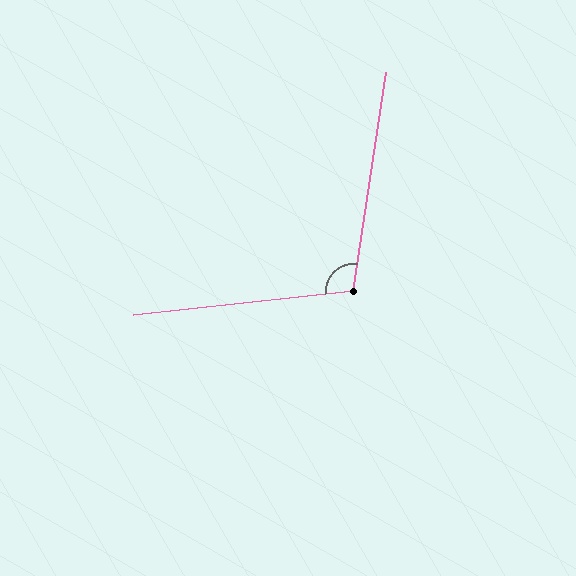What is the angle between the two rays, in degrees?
Approximately 105 degrees.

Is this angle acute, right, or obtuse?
It is obtuse.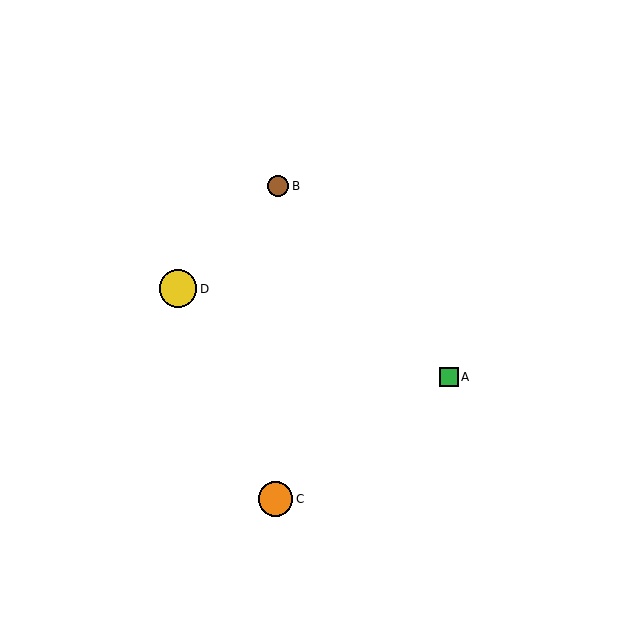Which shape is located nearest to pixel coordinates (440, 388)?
The green square (labeled A) at (449, 377) is nearest to that location.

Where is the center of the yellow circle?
The center of the yellow circle is at (178, 289).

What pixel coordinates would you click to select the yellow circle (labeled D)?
Click at (178, 289) to select the yellow circle D.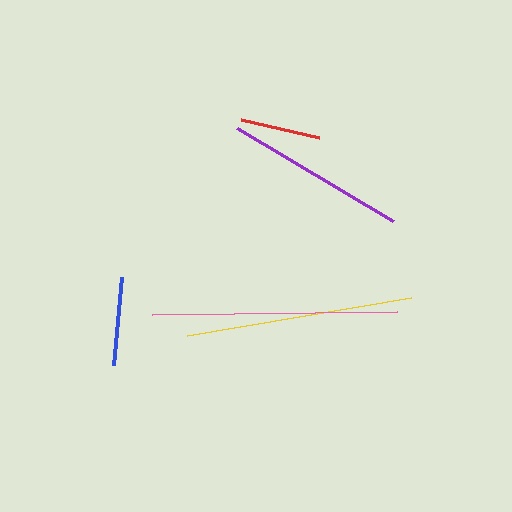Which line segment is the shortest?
The red line is the shortest at approximately 80 pixels.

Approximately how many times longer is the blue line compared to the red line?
The blue line is approximately 1.1 times the length of the red line.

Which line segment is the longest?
The pink line is the longest at approximately 245 pixels.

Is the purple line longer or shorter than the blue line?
The purple line is longer than the blue line.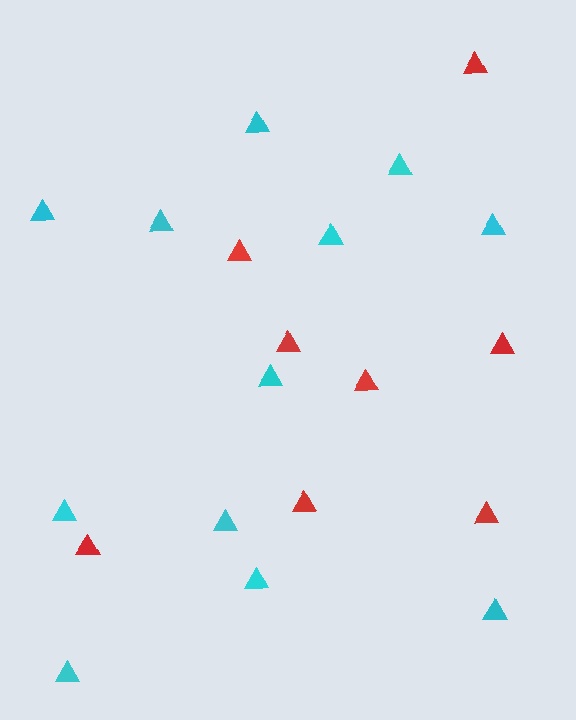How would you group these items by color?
There are 2 groups: one group of red triangles (8) and one group of cyan triangles (12).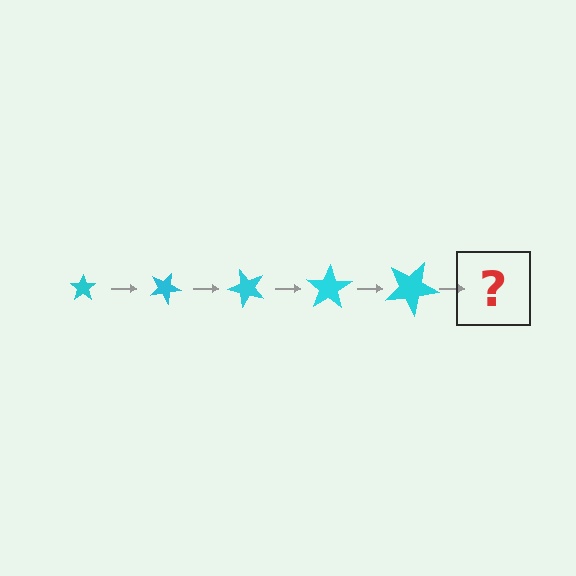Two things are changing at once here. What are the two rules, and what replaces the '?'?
The two rules are that the star grows larger each step and it rotates 25 degrees each step. The '?' should be a star, larger than the previous one and rotated 125 degrees from the start.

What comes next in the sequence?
The next element should be a star, larger than the previous one and rotated 125 degrees from the start.